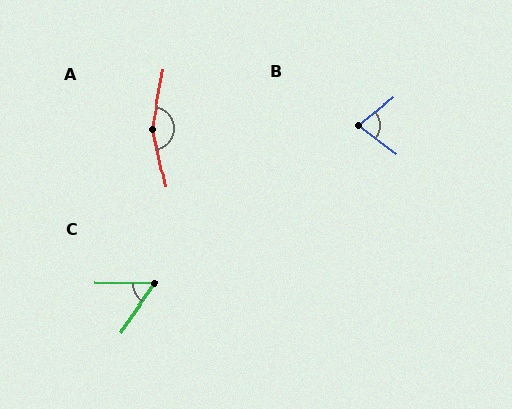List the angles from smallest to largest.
C (56°), B (74°), A (157°).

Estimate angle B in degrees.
Approximately 74 degrees.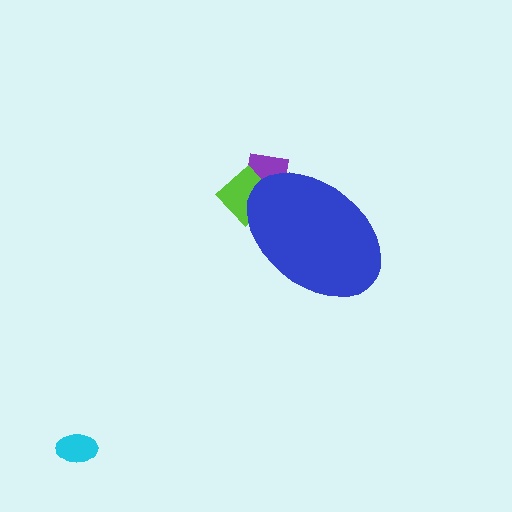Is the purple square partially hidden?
Yes, the purple square is partially hidden behind the blue ellipse.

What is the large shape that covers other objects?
A blue ellipse.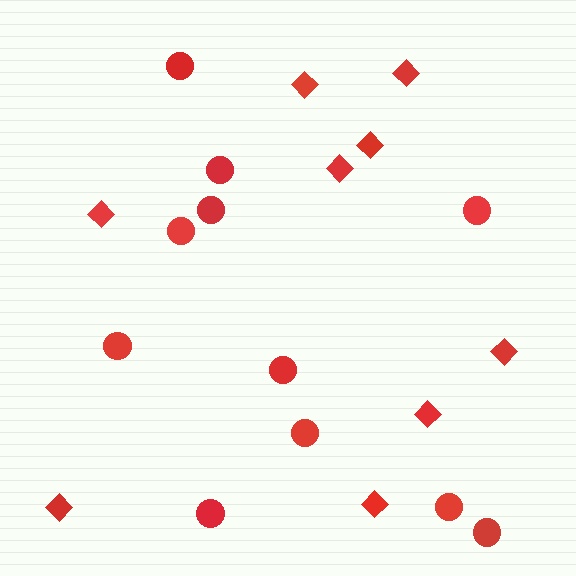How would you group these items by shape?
There are 2 groups: one group of circles (11) and one group of diamonds (9).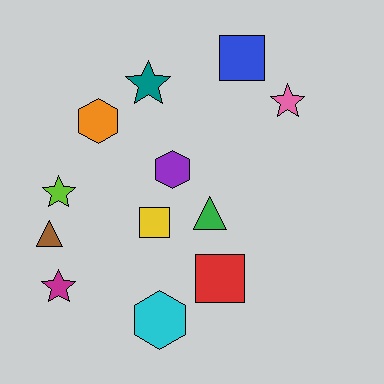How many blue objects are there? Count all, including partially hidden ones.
There is 1 blue object.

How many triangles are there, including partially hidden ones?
There are 2 triangles.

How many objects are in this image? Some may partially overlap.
There are 12 objects.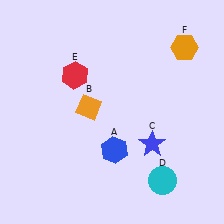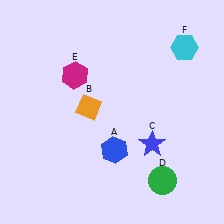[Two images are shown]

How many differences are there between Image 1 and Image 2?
There are 3 differences between the two images.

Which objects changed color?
D changed from cyan to green. E changed from red to magenta. F changed from orange to cyan.